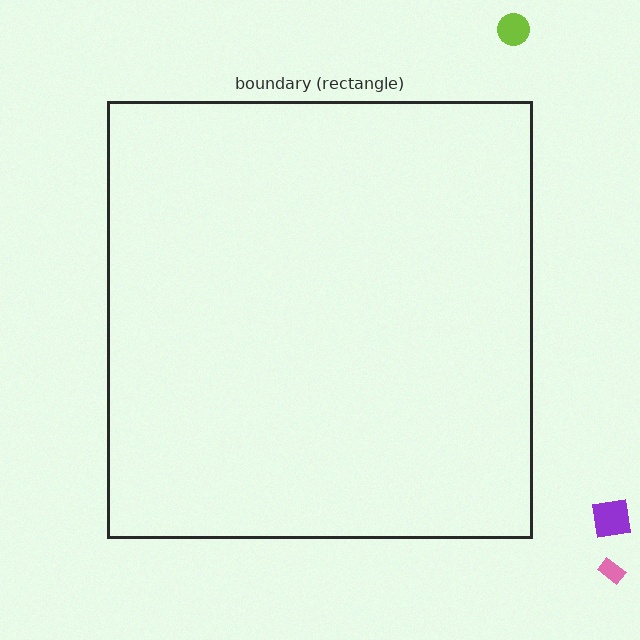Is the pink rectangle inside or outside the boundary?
Outside.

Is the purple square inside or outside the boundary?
Outside.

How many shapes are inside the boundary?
0 inside, 3 outside.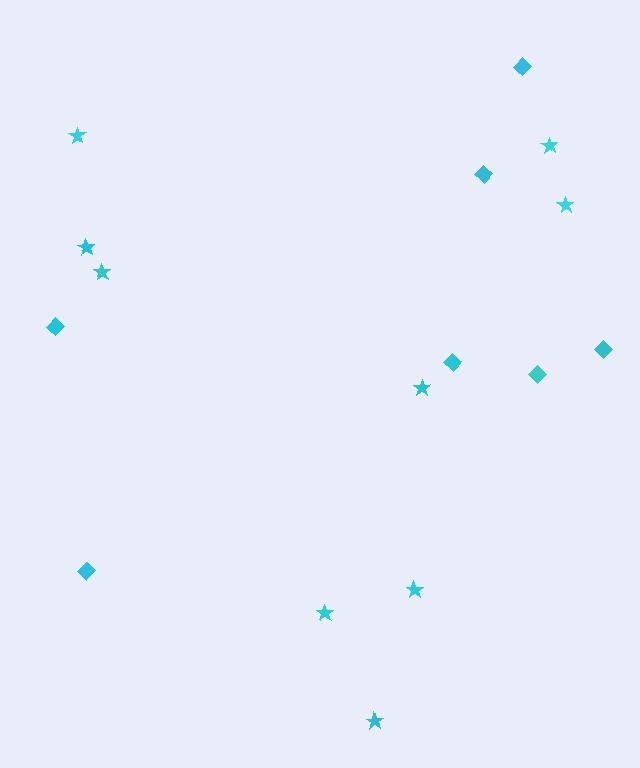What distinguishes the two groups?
There are 2 groups: one group of diamonds (7) and one group of stars (9).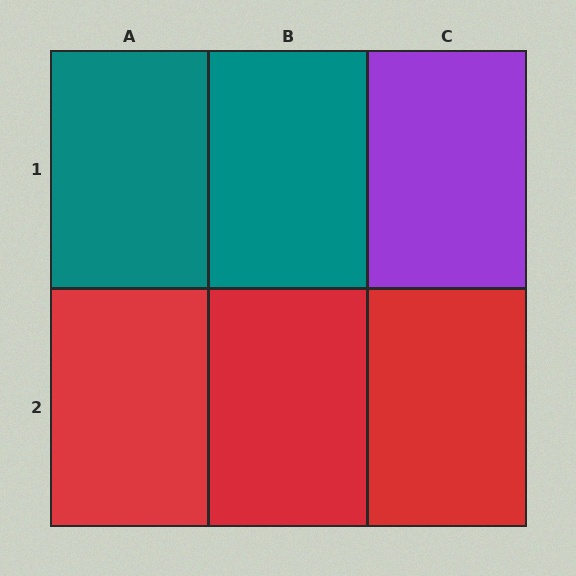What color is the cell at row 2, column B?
Red.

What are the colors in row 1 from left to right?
Teal, teal, purple.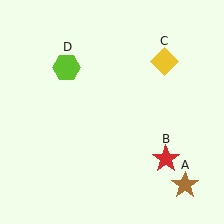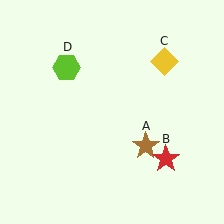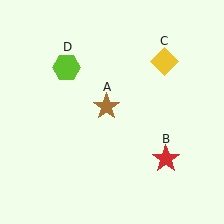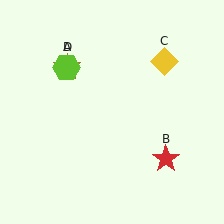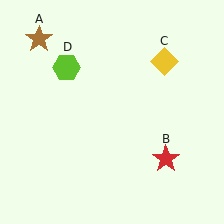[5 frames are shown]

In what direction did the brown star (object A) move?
The brown star (object A) moved up and to the left.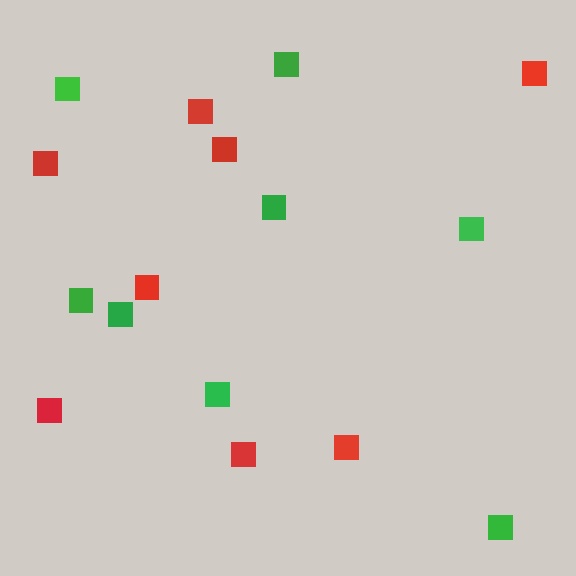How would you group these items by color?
There are 2 groups: one group of red squares (8) and one group of green squares (8).